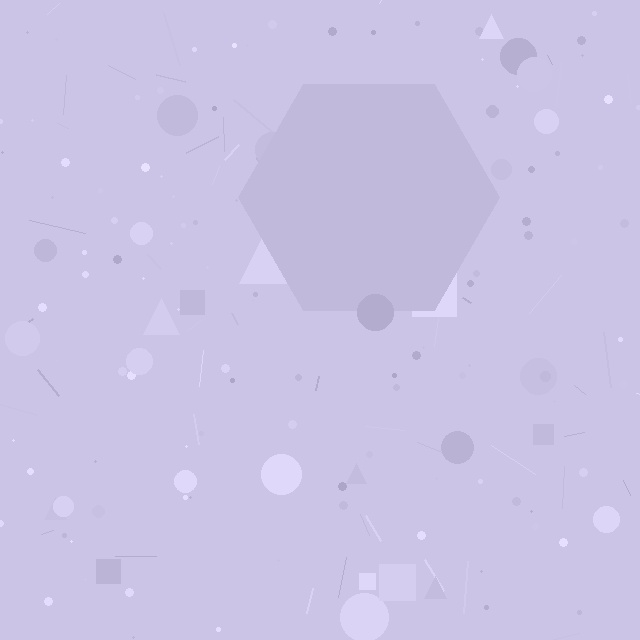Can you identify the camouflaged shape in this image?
The camouflaged shape is a hexagon.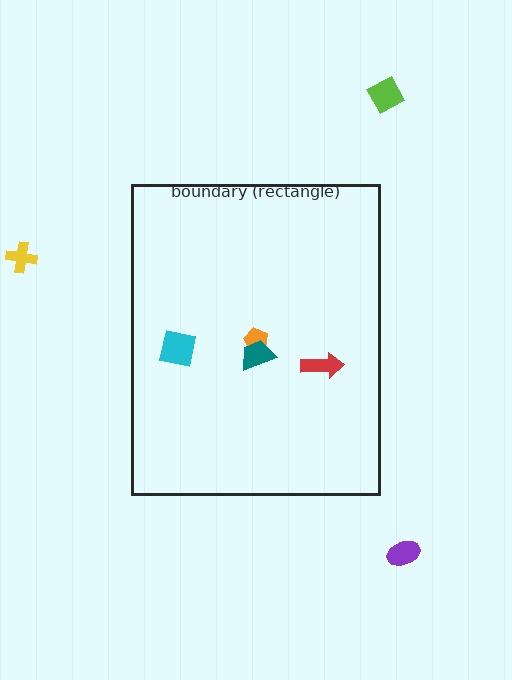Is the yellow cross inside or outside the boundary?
Outside.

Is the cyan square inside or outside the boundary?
Inside.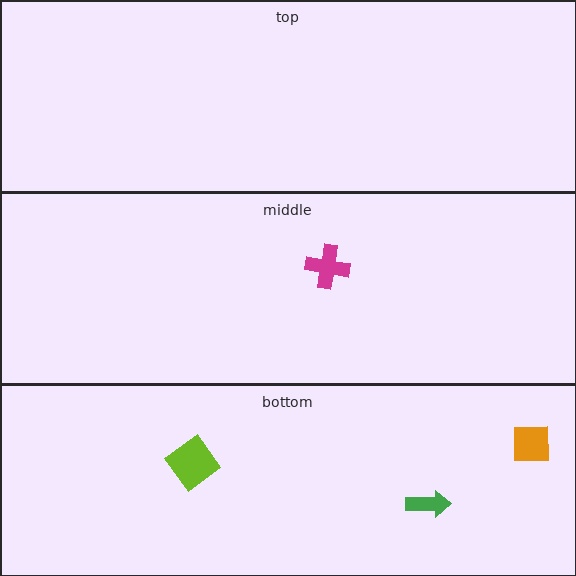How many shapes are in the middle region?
1.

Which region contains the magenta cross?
The middle region.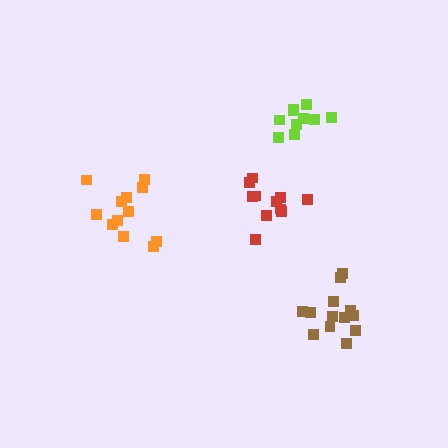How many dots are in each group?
Group 1: 12 dots, Group 2: 11 dots, Group 3: 13 dots, Group 4: 10 dots (46 total).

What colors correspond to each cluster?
The clusters are colored: orange, red, brown, lime.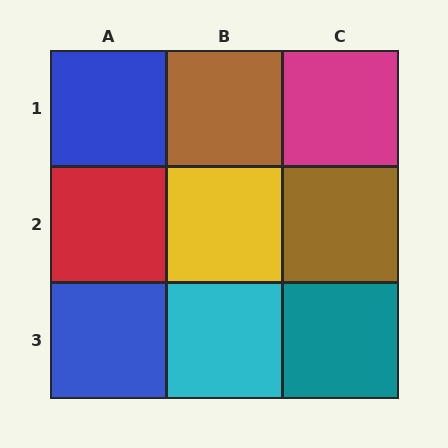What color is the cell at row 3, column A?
Blue.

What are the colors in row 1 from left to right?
Blue, brown, magenta.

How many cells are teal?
1 cell is teal.